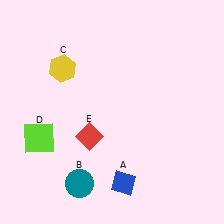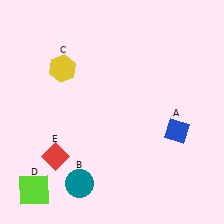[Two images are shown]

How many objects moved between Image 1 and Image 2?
3 objects moved between the two images.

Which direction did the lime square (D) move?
The lime square (D) moved down.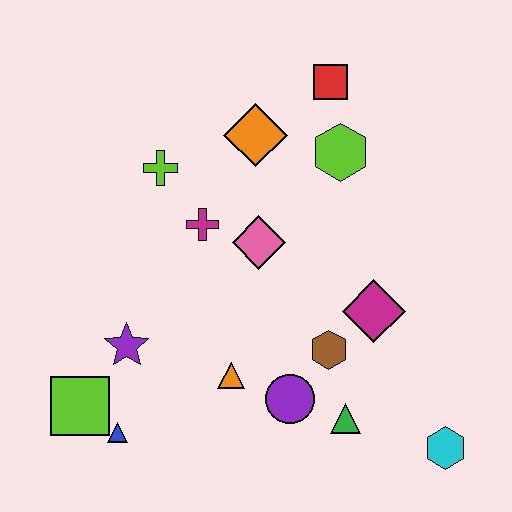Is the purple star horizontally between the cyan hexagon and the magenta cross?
No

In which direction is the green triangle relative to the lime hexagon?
The green triangle is below the lime hexagon.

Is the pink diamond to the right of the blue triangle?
Yes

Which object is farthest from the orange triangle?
The red square is farthest from the orange triangle.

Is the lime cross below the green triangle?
No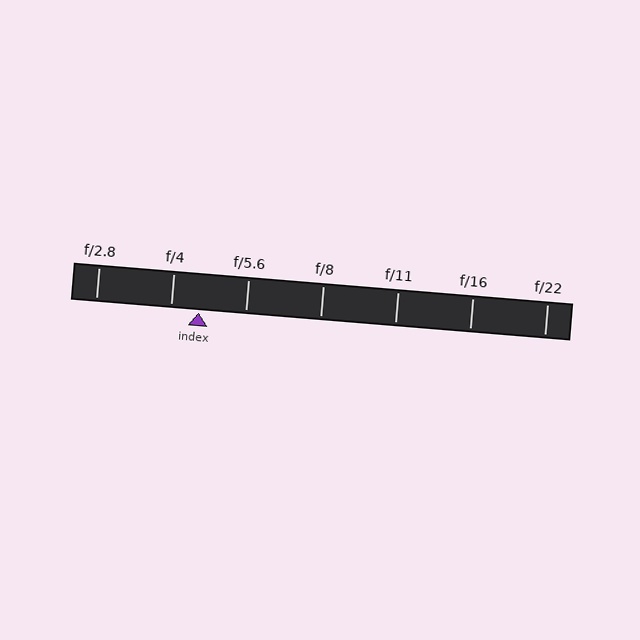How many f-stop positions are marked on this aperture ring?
There are 7 f-stop positions marked.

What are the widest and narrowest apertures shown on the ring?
The widest aperture shown is f/2.8 and the narrowest is f/22.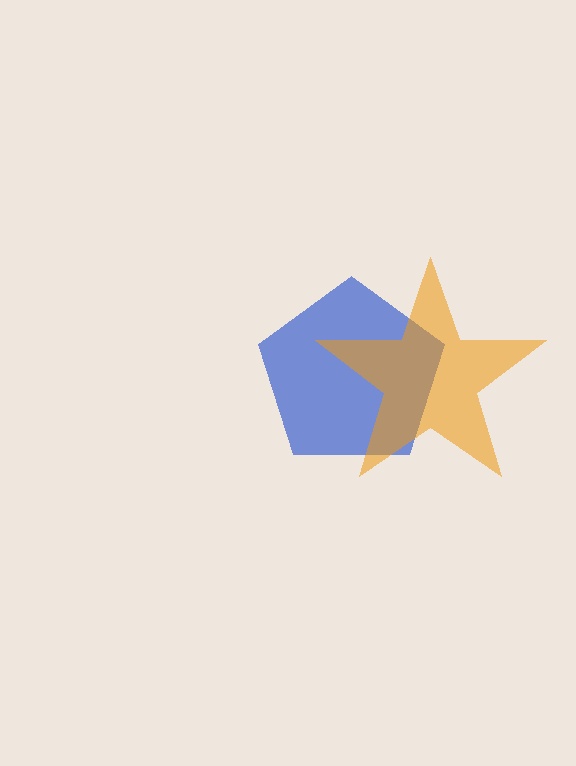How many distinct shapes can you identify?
There are 2 distinct shapes: a blue pentagon, an orange star.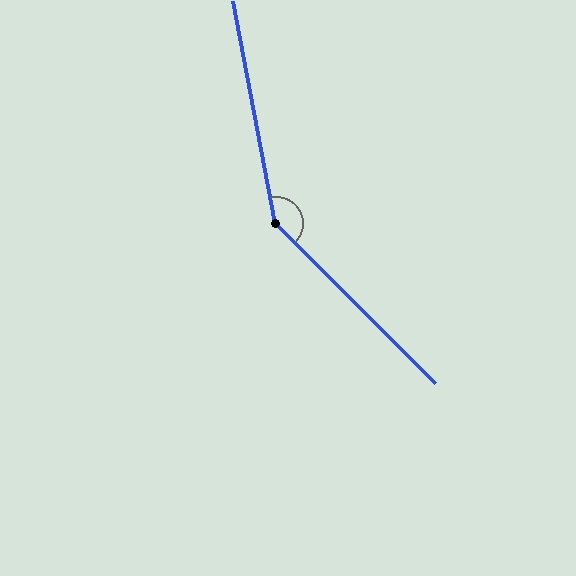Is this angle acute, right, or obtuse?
It is obtuse.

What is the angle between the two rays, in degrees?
Approximately 146 degrees.